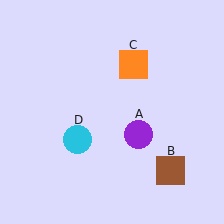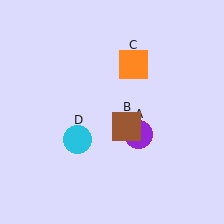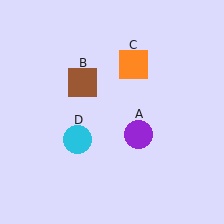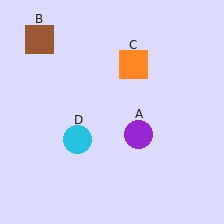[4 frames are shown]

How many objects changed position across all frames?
1 object changed position: brown square (object B).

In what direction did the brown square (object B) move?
The brown square (object B) moved up and to the left.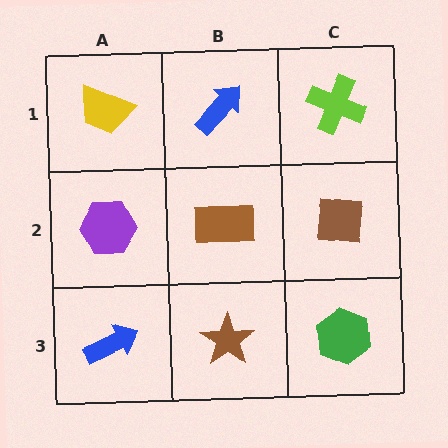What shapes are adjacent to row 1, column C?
A brown square (row 2, column C), a blue arrow (row 1, column B).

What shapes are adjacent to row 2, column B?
A blue arrow (row 1, column B), a brown star (row 3, column B), a purple hexagon (row 2, column A), a brown square (row 2, column C).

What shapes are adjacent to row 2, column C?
A lime cross (row 1, column C), a green hexagon (row 3, column C), a brown rectangle (row 2, column B).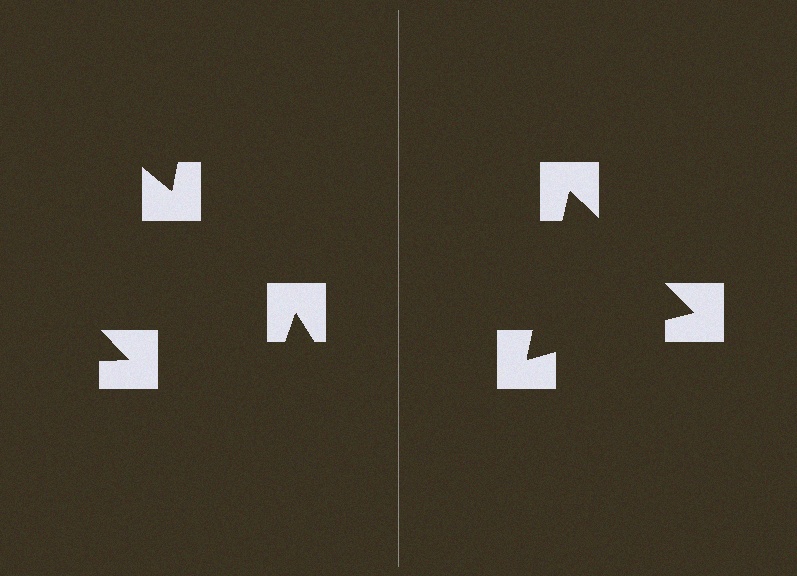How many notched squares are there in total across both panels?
6 — 3 on each side.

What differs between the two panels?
The notched squares are positioned identically on both sides; only the wedge orientations differ. On the right they align to a triangle; on the left they are misaligned.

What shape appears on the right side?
An illusory triangle.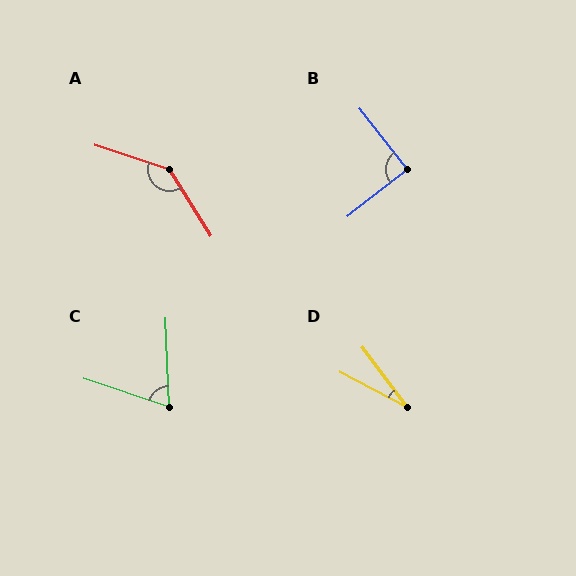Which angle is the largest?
A, at approximately 140 degrees.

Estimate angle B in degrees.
Approximately 90 degrees.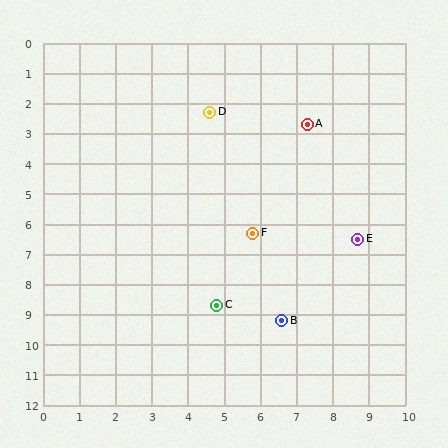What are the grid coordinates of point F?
Point F is at approximately (5.8, 6.3).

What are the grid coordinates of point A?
Point A is at approximately (7.3, 2.7).